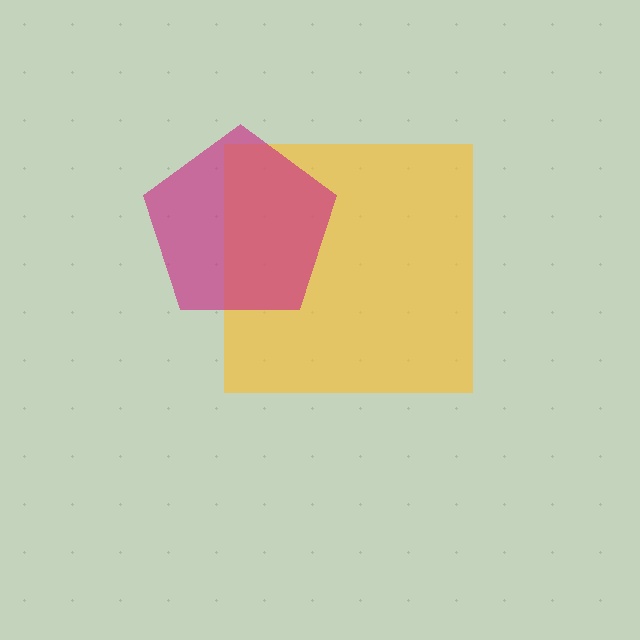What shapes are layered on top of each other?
The layered shapes are: a yellow square, a magenta pentagon.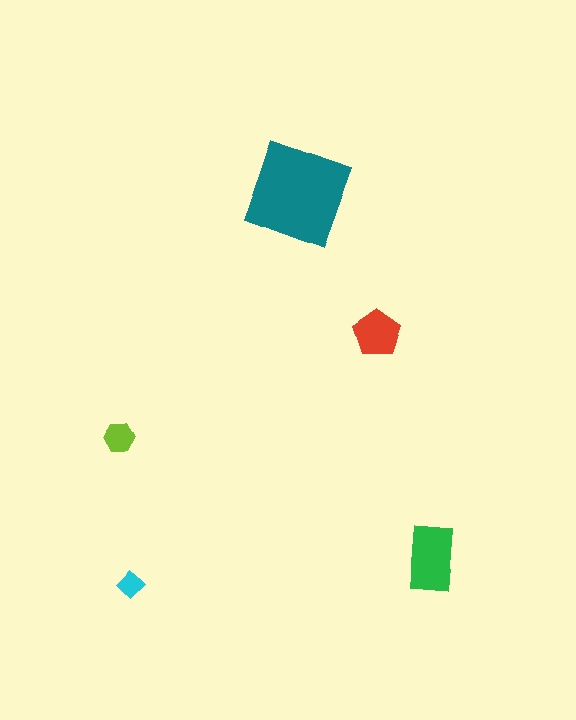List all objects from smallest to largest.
The cyan diamond, the lime hexagon, the red pentagon, the green rectangle, the teal square.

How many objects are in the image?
There are 5 objects in the image.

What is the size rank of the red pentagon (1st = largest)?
3rd.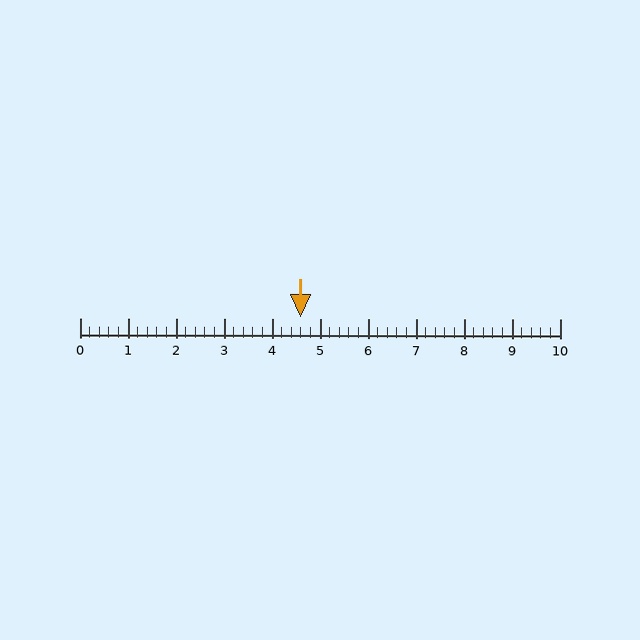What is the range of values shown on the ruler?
The ruler shows values from 0 to 10.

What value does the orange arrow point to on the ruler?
The orange arrow points to approximately 4.6.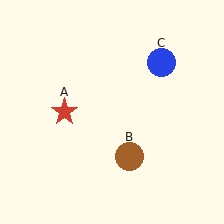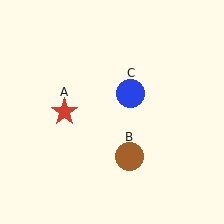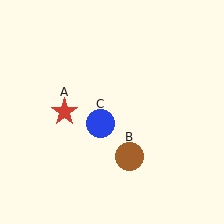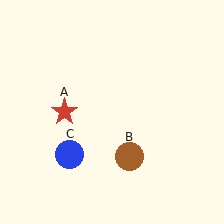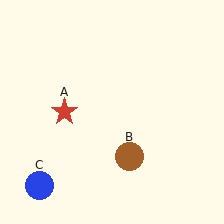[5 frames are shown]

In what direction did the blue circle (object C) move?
The blue circle (object C) moved down and to the left.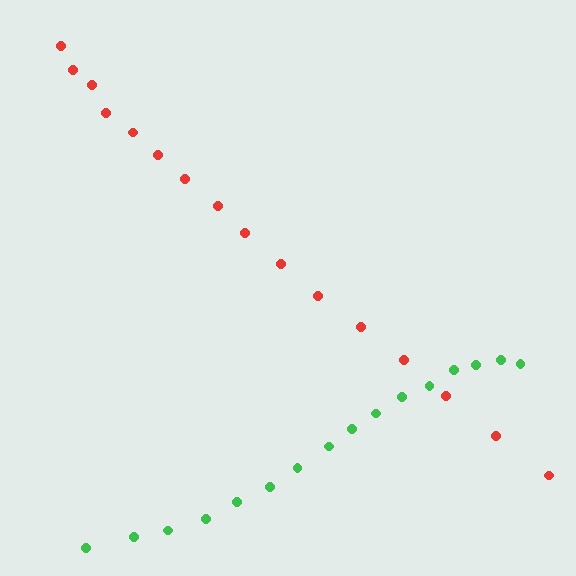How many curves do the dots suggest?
There are 2 distinct paths.